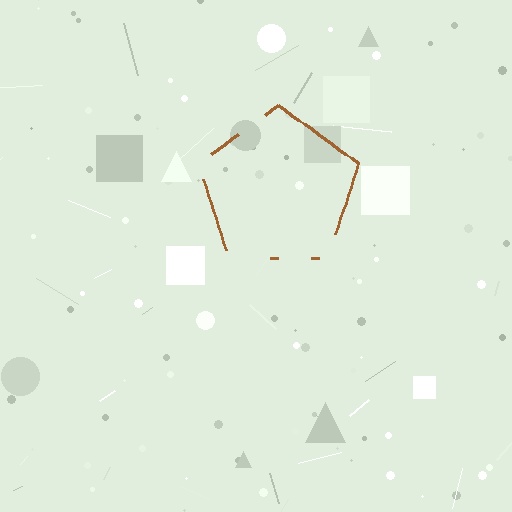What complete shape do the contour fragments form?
The contour fragments form a pentagon.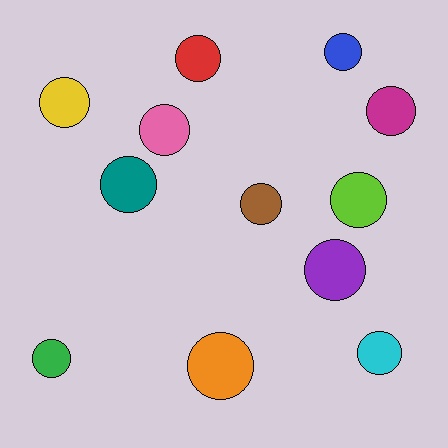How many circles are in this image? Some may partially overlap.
There are 12 circles.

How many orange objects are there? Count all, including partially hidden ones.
There is 1 orange object.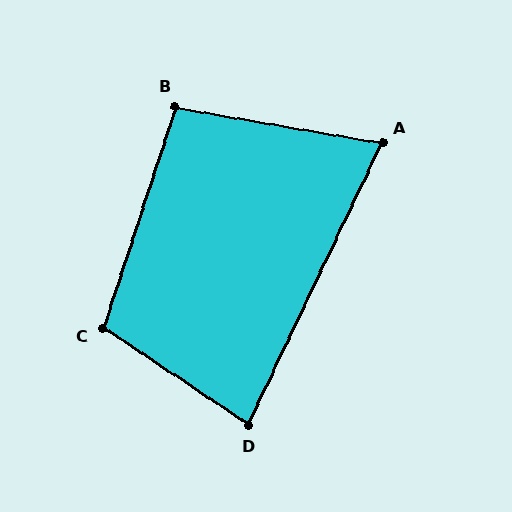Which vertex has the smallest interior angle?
A, at approximately 75 degrees.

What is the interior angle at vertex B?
Approximately 98 degrees (obtuse).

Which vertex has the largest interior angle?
C, at approximately 105 degrees.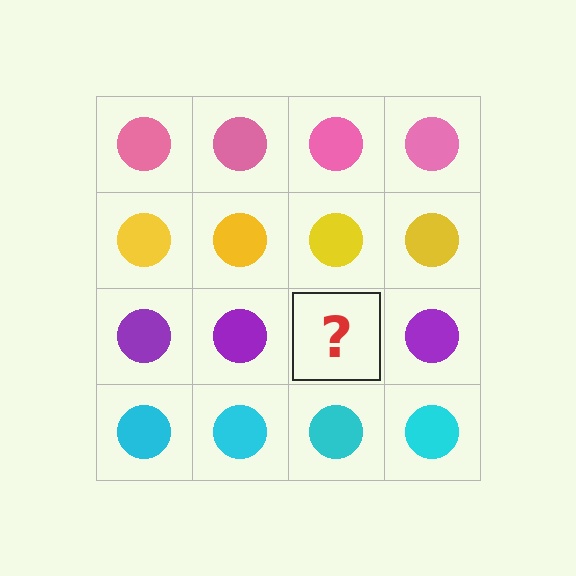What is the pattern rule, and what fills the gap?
The rule is that each row has a consistent color. The gap should be filled with a purple circle.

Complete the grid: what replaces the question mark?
The question mark should be replaced with a purple circle.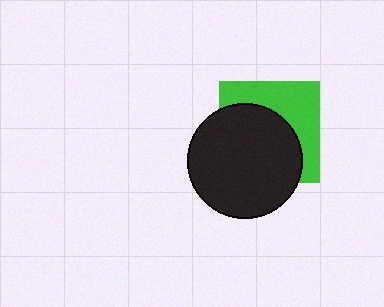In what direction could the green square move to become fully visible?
The green square could move toward the upper-right. That would shift it out from behind the black circle entirely.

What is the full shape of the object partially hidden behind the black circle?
The partially hidden object is a green square.